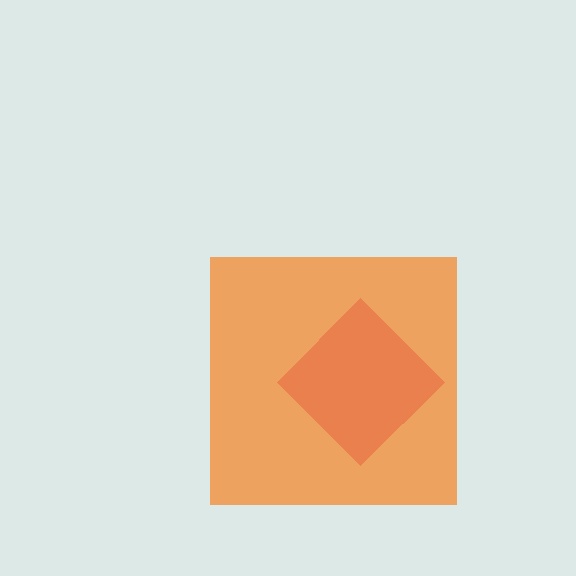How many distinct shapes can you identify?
There are 2 distinct shapes: a magenta diamond, an orange square.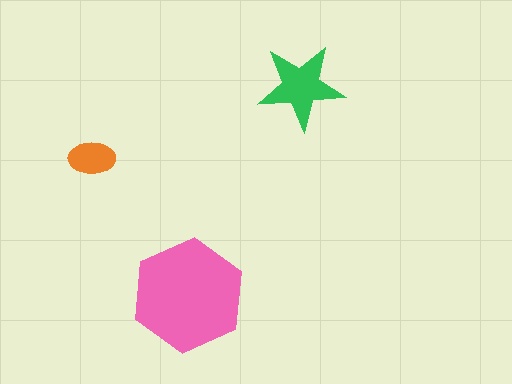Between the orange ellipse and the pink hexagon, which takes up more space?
The pink hexagon.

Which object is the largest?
The pink hexagon.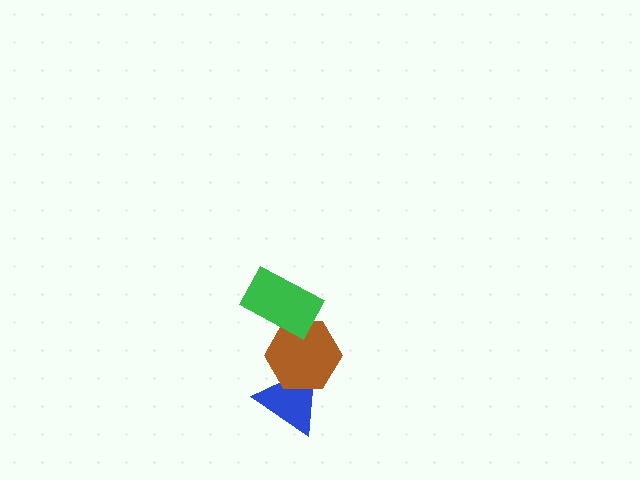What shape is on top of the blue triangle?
The brown hexagon is on top of the blue triangle.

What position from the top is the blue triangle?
The blue triangle is 3rd from the top.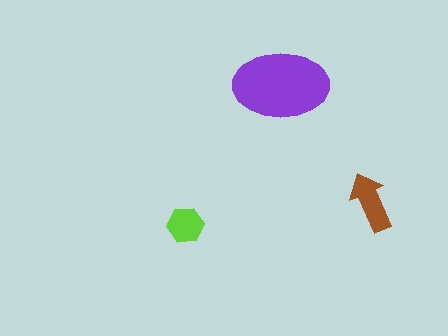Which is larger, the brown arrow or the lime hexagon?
The brown arrow.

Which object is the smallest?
The lime hexagon.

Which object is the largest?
The purple ellipse.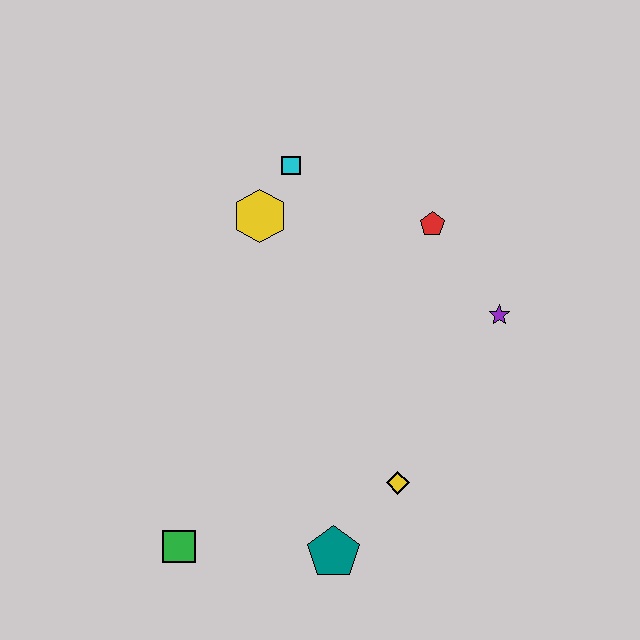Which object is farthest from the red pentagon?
The green square is farthest from the red pentagon.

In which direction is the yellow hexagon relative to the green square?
The yellow hexagon is above the green square.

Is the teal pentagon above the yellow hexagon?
No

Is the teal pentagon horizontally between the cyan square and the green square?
No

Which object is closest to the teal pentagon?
The yellow diamond is closest to the teal pentagon.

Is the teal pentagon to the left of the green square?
No